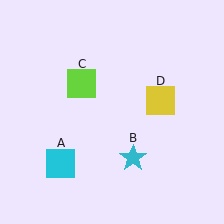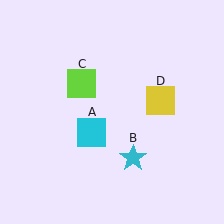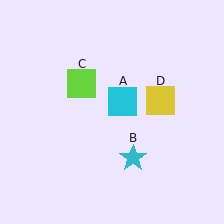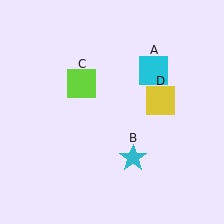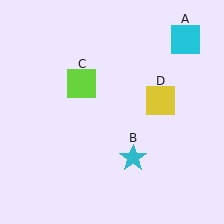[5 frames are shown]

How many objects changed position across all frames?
1 object changed position: cyan square (object A).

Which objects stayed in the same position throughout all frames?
Cyan star (object B) and lime square (object C) and yellow square (object D) remained stationary.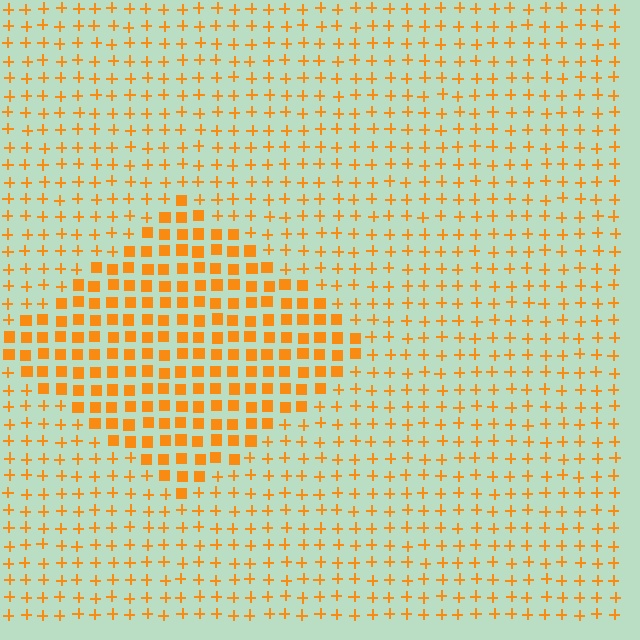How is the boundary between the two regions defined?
The boundary is defined by a change in element shape: squares inside vs. plus signs outside. All elements share the same color and spacing.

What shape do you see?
I see a diamond.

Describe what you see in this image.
The image is filled with small orange elements arranged in a uniform grid. A diamond-shaped region contains squares, while the surrounding area contains plus signs. The boundary is defined purely by the change in element shape.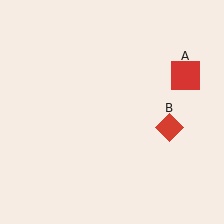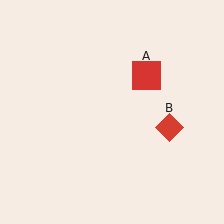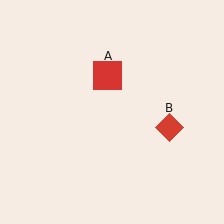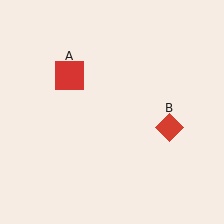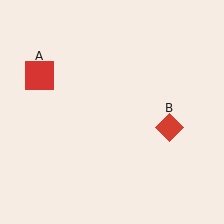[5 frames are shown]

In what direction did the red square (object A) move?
The red square (object A) moved left.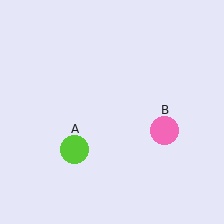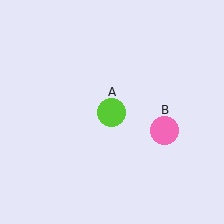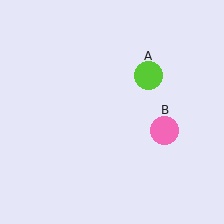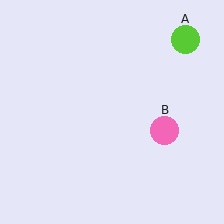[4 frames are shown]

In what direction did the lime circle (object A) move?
The lime circle (object A) moved up and to the right.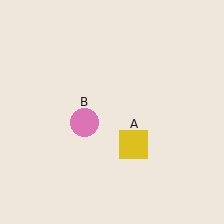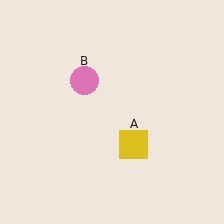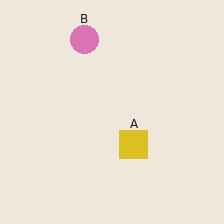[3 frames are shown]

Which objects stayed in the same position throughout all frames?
Yellow square (object A) remained stationary.